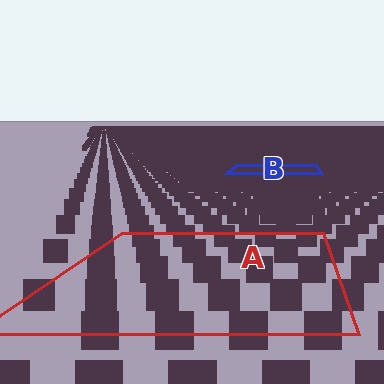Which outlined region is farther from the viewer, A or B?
Region B is farther from the viewer — the texture elements inside it appear smaller and more densely packed.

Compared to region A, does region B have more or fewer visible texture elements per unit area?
Region B has more texture elements per unit area — they are packed more densely because it is farther away.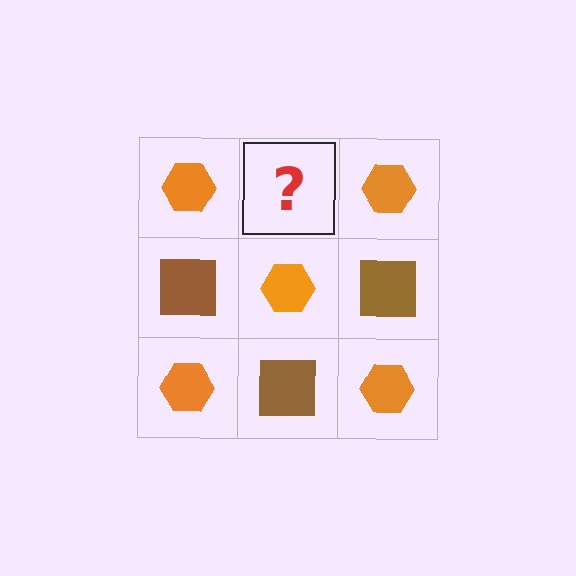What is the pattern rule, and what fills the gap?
The rule is that it alternates orange hexagon and brown square in a checkerboard pattern. The gap should be filled with a brown square.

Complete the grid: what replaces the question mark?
The question mark should be replaced with a brown square.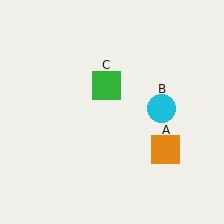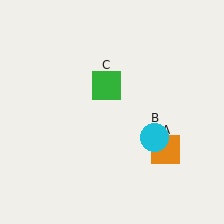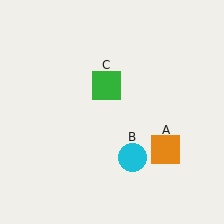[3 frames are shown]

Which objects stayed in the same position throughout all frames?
Orange square (object A) and green square (object C) remained stationary.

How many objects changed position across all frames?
1 object changed position: cyan circle (object B).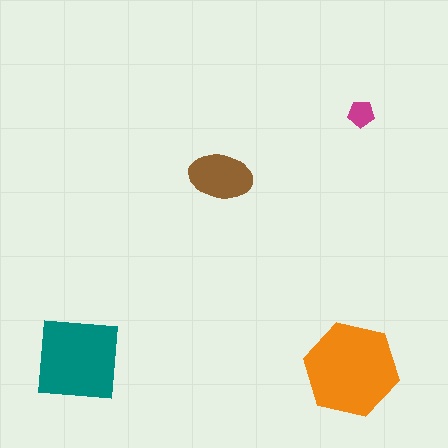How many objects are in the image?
There are 4 objects in the image.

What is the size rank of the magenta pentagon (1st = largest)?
4th.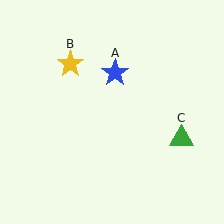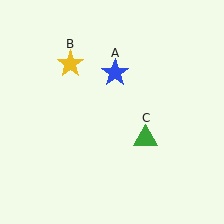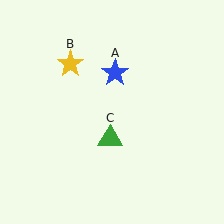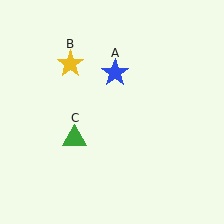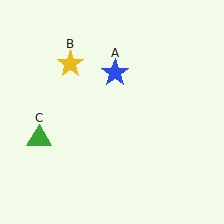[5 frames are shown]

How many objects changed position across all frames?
1 object changed position: green triangle (object C).